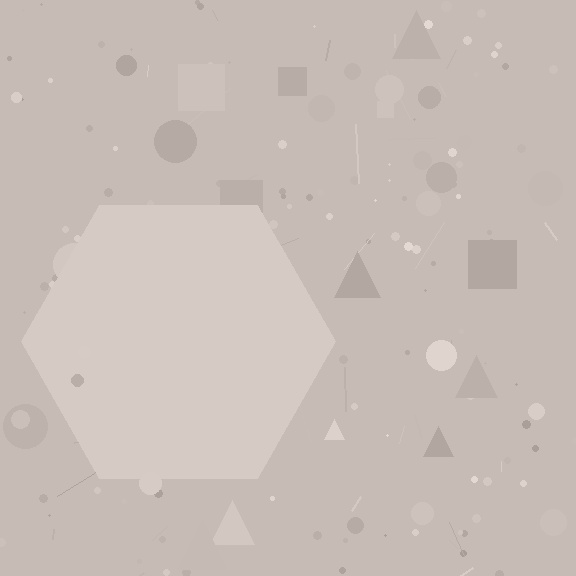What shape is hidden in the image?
A hexagon is hidden in the image.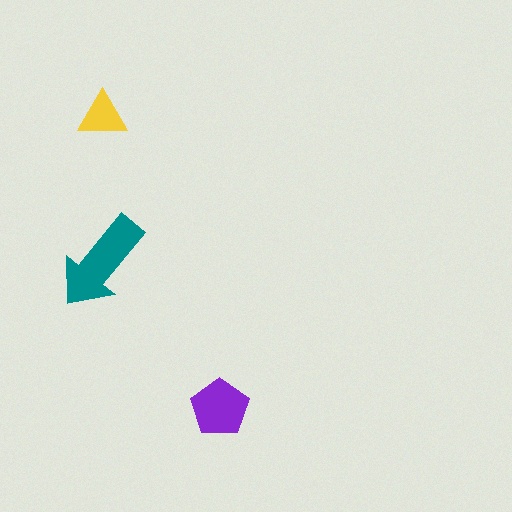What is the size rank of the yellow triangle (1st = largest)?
3rd.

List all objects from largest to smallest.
The teal arrow, the purple pentagon, the yellow triangle.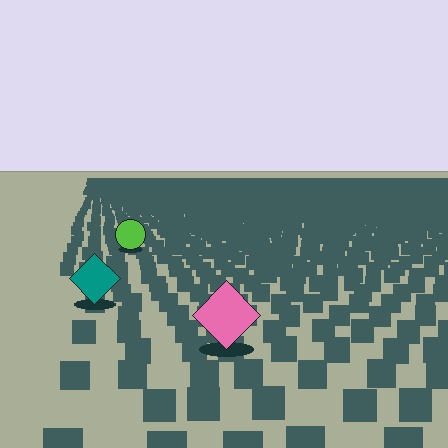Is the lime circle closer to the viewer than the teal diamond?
No. The teal diamond is closer — you can tell from the texture gradient: the ground texture is coarser near it.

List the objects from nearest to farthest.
From nearest to farthest: the pink diamond, the teal diamond, the lime circle.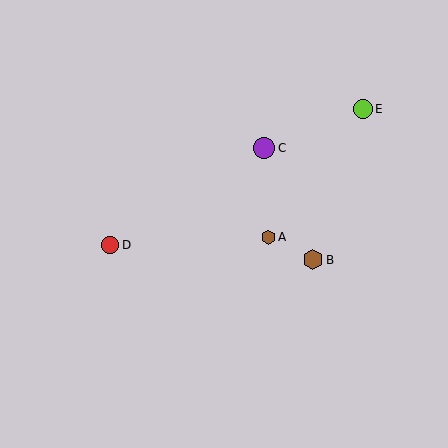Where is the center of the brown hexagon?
The center of the brown hexagon is at (268, 237).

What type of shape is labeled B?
Shape B is a brown hexagon.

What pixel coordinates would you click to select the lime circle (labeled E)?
Click at (363, 109) to select the lime circle E.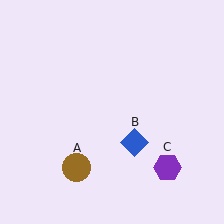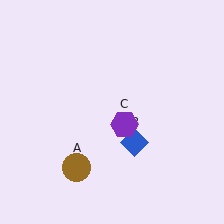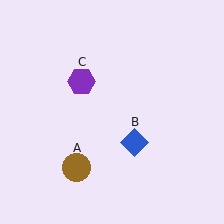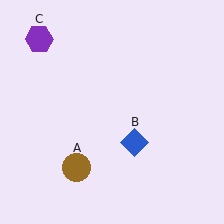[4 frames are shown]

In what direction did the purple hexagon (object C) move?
The purple hexagon (object C) moved up and to the left.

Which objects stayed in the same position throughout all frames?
Brown circle (object A) and blue diamond (object B) remained stationary.